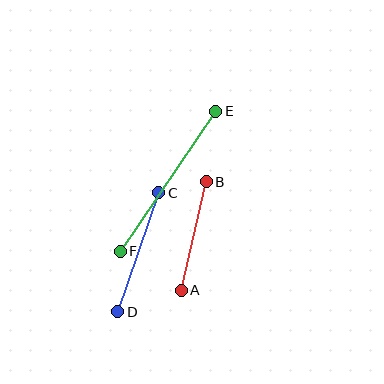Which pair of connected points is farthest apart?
Points E and F are farthest apart.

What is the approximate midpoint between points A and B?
The midpoint is at approximately (194, 236) pixels.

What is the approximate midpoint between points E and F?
The midpoint is at approximately (168, 181) pixels.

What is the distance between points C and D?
The distance is approximately 126 pixels.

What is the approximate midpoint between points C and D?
The midpoint is at approximately (138, 252) pixels.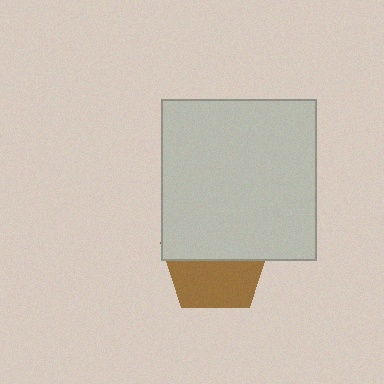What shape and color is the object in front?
The object in front is a light gray rectangle.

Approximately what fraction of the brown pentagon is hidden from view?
Roughly 52% of the brown pentagon is hidden behind the light gray rectangle.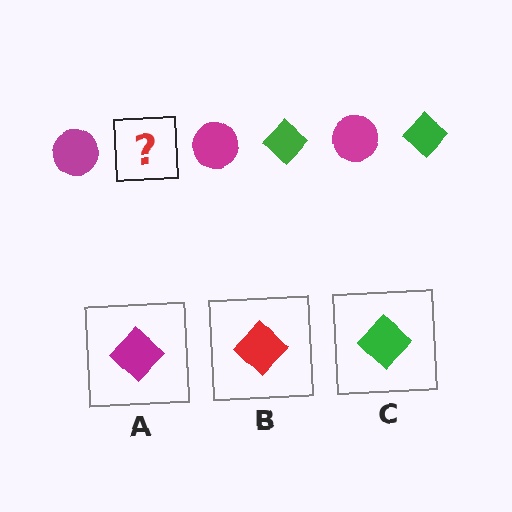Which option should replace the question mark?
Option C.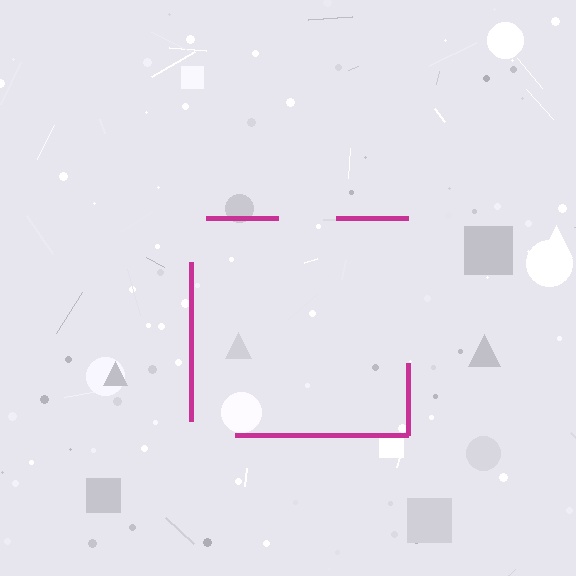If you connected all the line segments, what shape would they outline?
They would outline a square.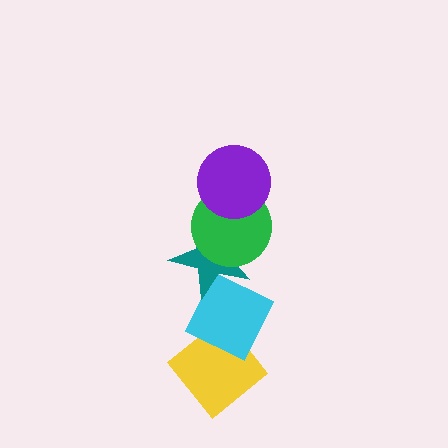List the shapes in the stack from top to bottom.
From top to bottom: the purple circle, the green circle, the teal star, the cyan diamond, the yellow diamond.